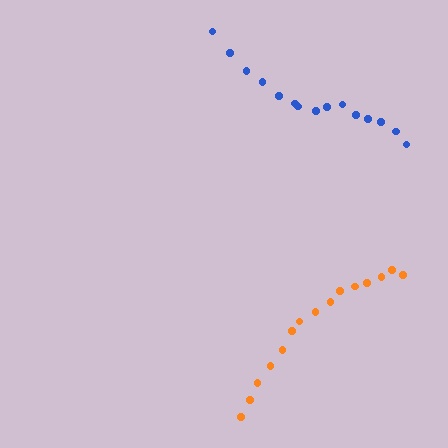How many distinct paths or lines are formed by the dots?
There are 2 distinct paths.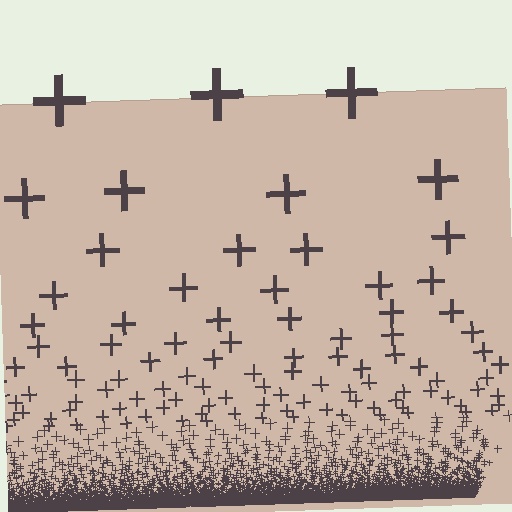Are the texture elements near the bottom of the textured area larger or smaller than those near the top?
Smaller. The gradient is inverted — elements near the bottom are smaller and denser.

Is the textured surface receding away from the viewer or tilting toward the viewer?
The surface appears to tilt toward the viewer. Texture elements get larger and sparser toward the top.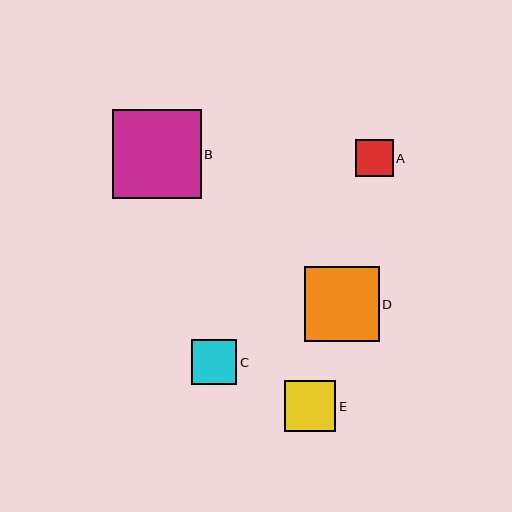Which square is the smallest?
Square A is the smallest with a size of approximately 38 pixels.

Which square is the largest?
Square B is the largest with a size of approximately 89 pixels.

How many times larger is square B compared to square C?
Square B is approximately 2.0 times the size of square C.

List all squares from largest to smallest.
From largest to smallest: B, D, E, C, A.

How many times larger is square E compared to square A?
Square E is approximately 1.4 times the size of square A.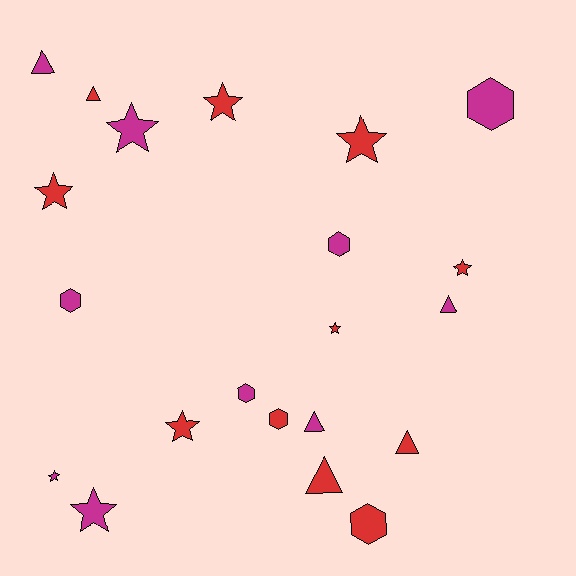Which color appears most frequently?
Red, with 11 objects.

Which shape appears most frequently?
Star, with 9 objects.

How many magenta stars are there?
There are 3 magenta stars.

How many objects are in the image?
There are 21 objects.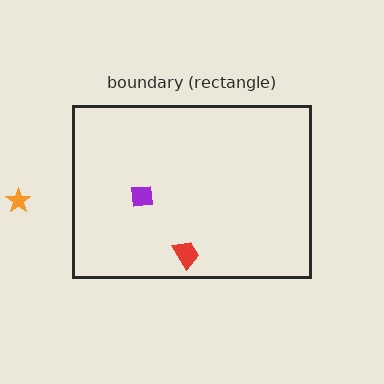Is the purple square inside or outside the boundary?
Inside.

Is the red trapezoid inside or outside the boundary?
Inside.